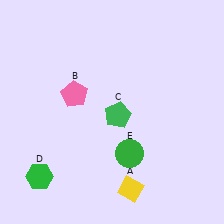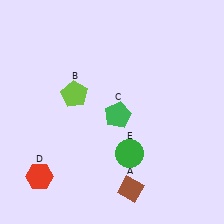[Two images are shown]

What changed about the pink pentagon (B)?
In Image 1, B is pink. In Image 2, it changed to lime.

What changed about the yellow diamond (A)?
In Image 1, A is yellow. In Image 2, it changed to brown.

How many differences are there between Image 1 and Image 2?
There are 3 differences between the two images.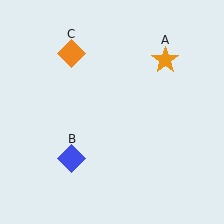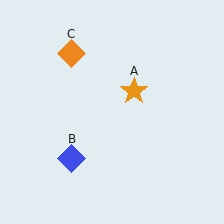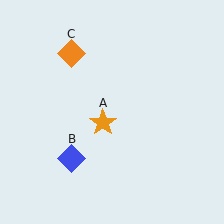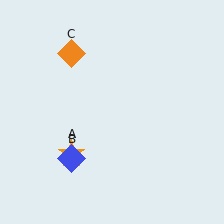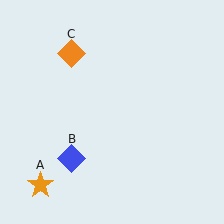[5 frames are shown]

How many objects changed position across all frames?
1 object changed position: orange star (object A).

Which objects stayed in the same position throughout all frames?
Blue diamond (object B) and orange diamond (object C) remained stationary.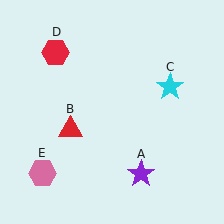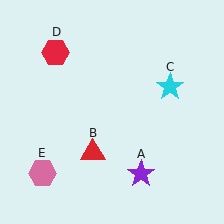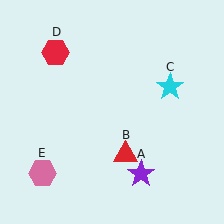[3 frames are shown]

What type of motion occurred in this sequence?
The red triangle (object B) rotated counterclockwise around the center of the scene.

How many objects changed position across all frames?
1 object changed position: red triangle (object B).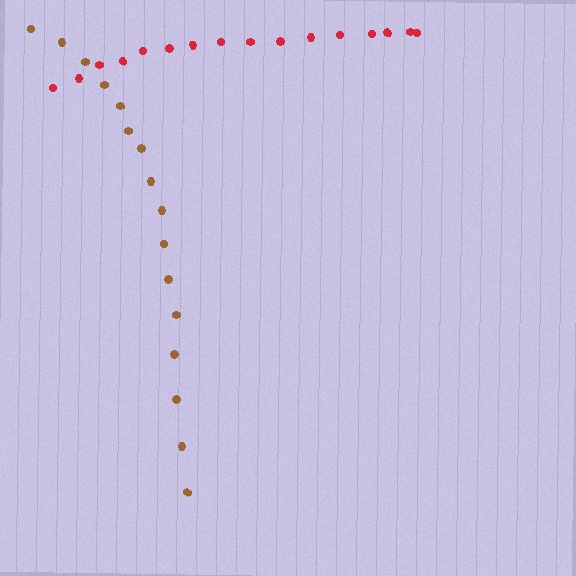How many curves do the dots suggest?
There are 2 distinct paths.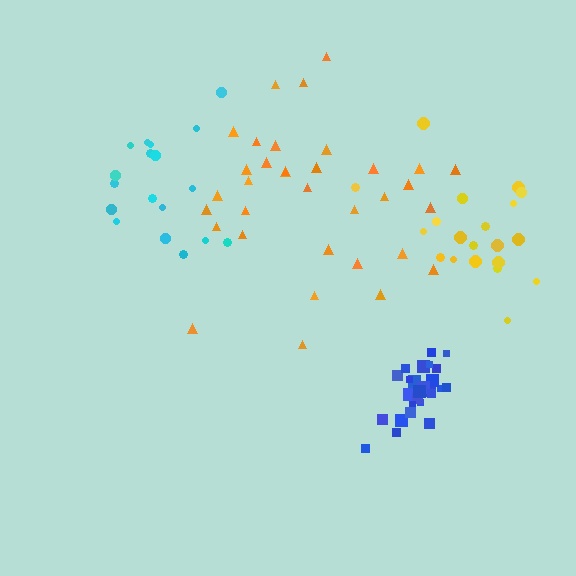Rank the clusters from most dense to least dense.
blue, cyan, orange, yellow.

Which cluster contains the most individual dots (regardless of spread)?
Orange (34).